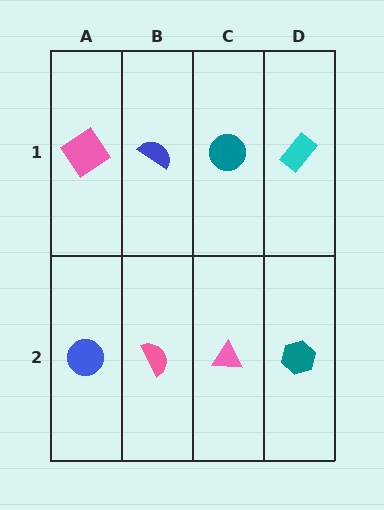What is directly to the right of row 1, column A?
A blue semicircle.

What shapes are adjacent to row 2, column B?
A blue semicircle (row 1, column B), a blue circle (row 2, column A), a pink triangle (row 2, column C).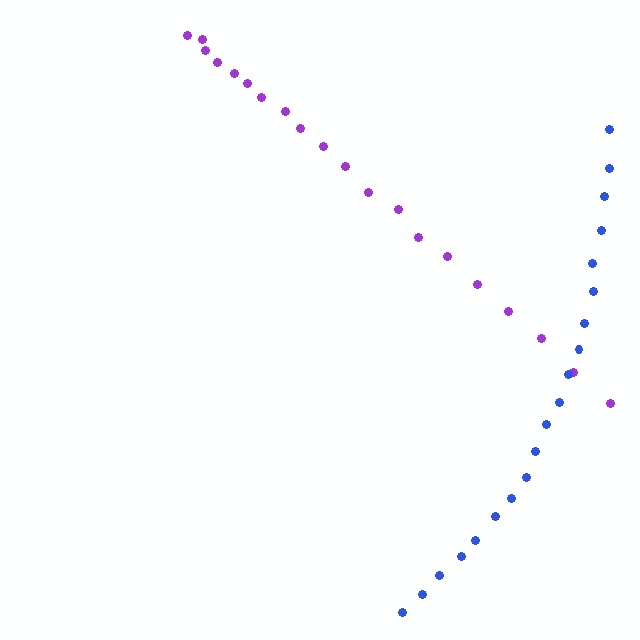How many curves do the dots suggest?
There are 2 distinct paths.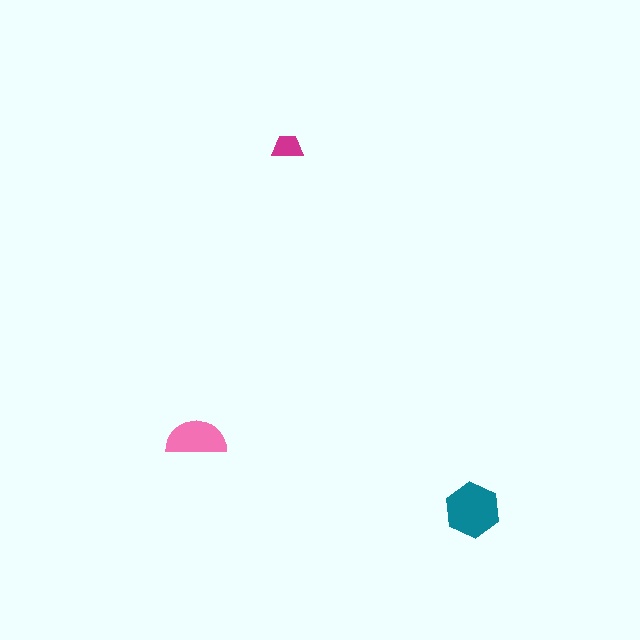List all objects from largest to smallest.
The teal hexagon, the pink semicircle, the magenta trapezoid.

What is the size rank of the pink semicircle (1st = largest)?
2nd.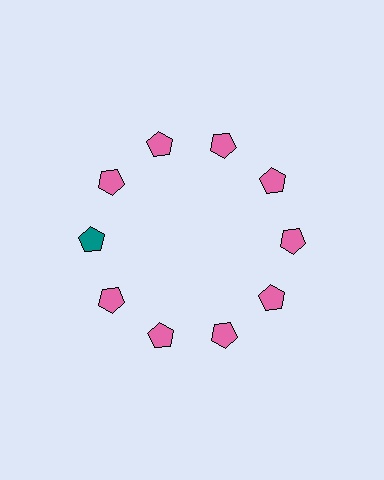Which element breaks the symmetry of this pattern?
The teal pentagon at roughly the 9 o'clock position breaks the symmetry. All other shapes are pink pentagons.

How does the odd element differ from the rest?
It has a different color: teal instead of pink.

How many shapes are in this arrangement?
There are 10 shapes arranged in a ring pattern.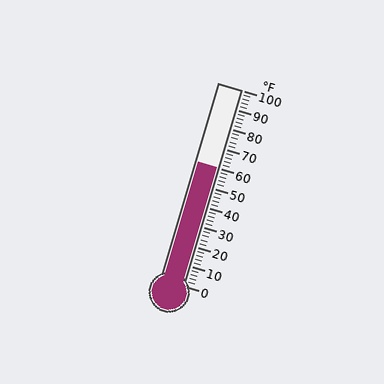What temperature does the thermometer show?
The thermometer shows approximately 60°F.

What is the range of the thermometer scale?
The thermometer scale ranges from 0°F to 100°F.